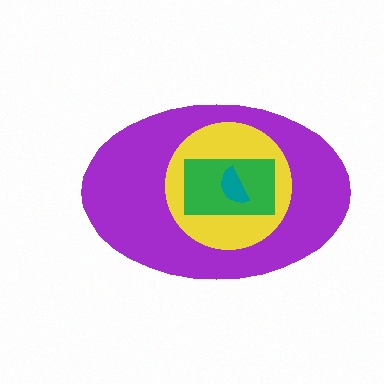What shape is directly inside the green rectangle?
The teal semicircle.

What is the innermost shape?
The teal semicircle.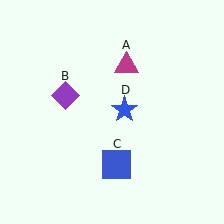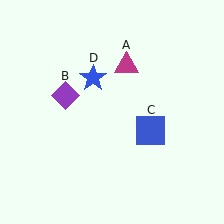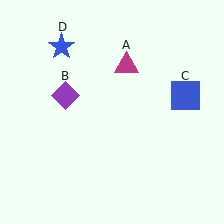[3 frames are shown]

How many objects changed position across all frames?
2 objects changed position: blue square (object C), blue star (object D).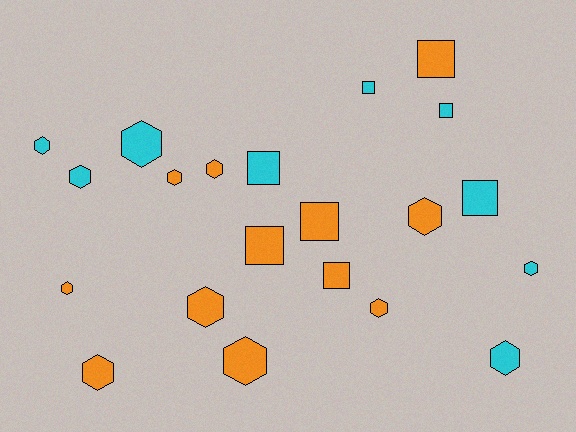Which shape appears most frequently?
Hexagon, with 13 objects.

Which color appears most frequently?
Orange, with 12 objects.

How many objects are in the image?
There are 21 objects.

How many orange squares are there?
There are 4 orange squares.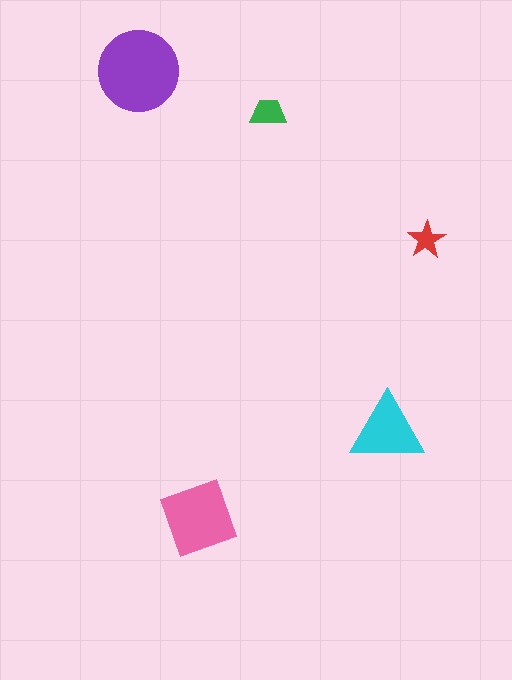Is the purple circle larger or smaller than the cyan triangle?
Larger.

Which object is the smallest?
The red star.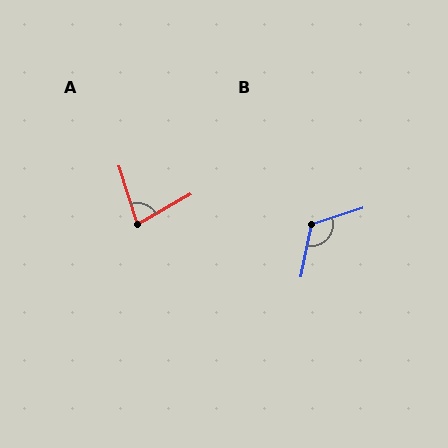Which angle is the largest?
B, at approximately 119 degrees.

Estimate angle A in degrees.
Approximately 78 degrees.